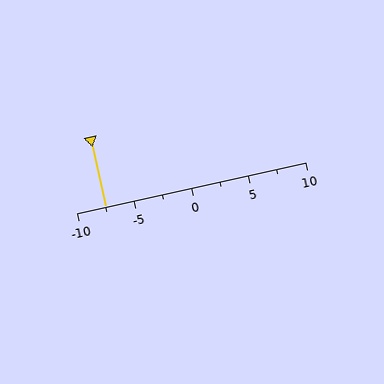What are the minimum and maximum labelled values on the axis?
The axis runs from -10 to 10.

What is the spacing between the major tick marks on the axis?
The major ticks are spaced 5 apart.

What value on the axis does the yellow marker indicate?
The marker indicates approximately -7.5.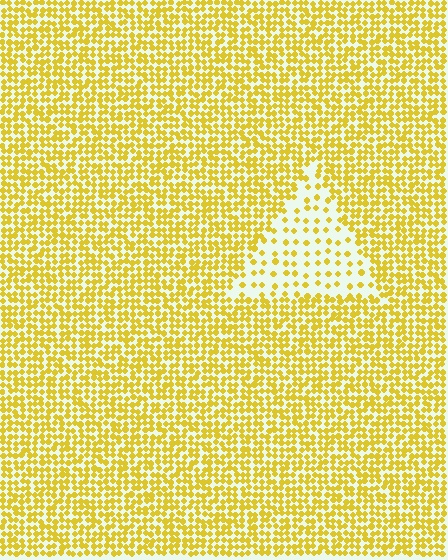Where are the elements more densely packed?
The elements are more densely packed outside the triangle boundary.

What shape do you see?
I see a triangle.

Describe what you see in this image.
The image contains small yellow elements arranged at two different densities. A triangle-shaped region is visible where the elements are less densely packed than the surrounding area.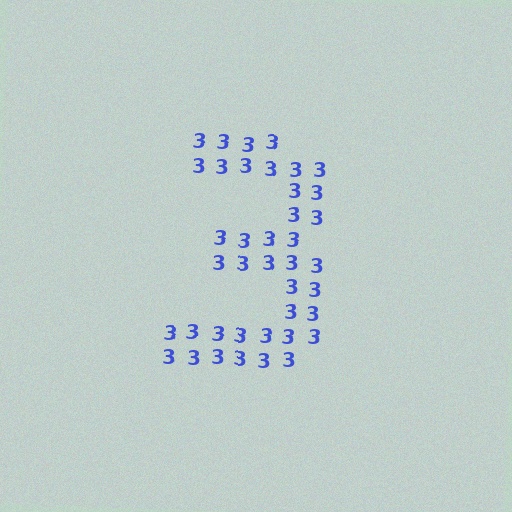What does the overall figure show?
The overall figure shows the digit 3.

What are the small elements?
The small elements are digit 3's.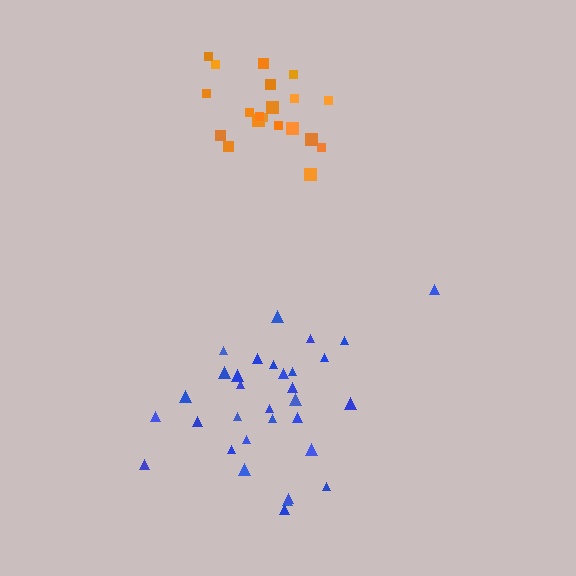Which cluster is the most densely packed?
Orange.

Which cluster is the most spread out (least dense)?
Blue.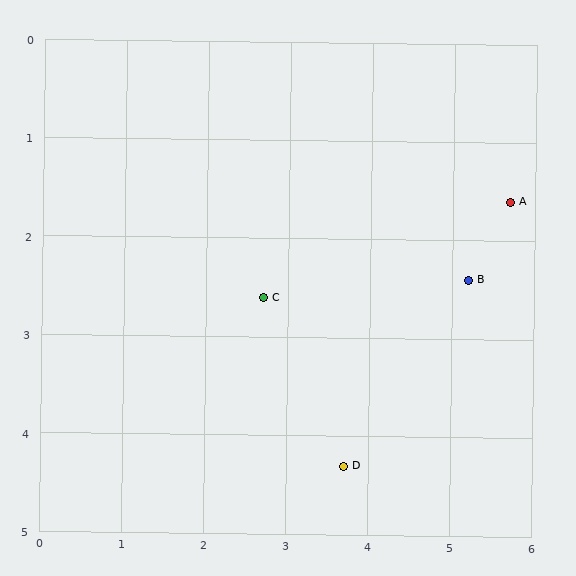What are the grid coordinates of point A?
Point A is at approximately (5.7, 1.6).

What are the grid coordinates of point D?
Point D is at approximately (3.7, 4.3).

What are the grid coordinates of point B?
Point B is at approximately (5.2, 2.4).